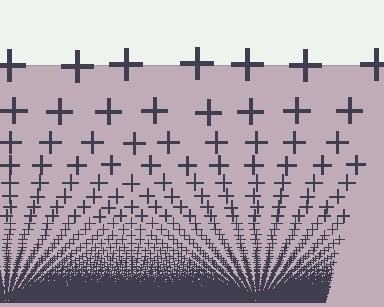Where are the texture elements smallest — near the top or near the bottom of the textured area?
Near the bottom.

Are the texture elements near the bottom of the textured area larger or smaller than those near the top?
Smaller. The gradient is inverted — elements near the bottom are smaller and denser.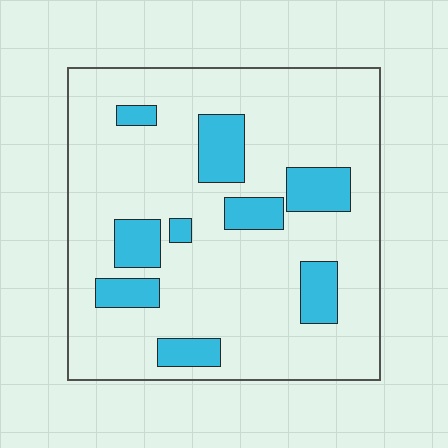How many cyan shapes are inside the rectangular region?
9.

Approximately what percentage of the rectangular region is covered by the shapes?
Approximately 20%.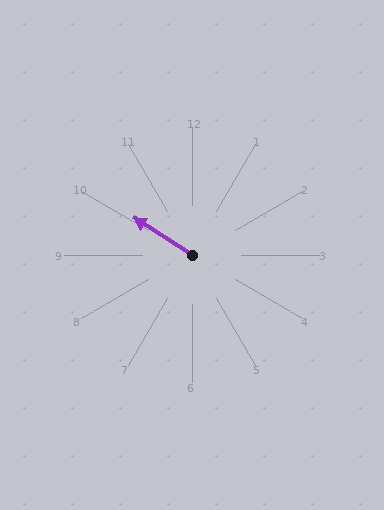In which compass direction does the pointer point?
Northwest.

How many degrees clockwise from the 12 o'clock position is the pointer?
Approximately 303 degrees.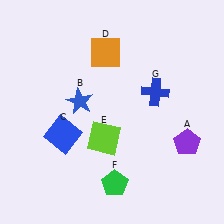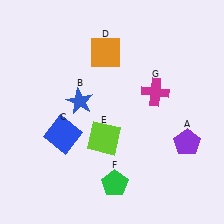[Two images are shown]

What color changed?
The cross (G) changed from blue in Image 1 to magenta in Image 2.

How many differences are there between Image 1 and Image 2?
There is 1 difference between the two images.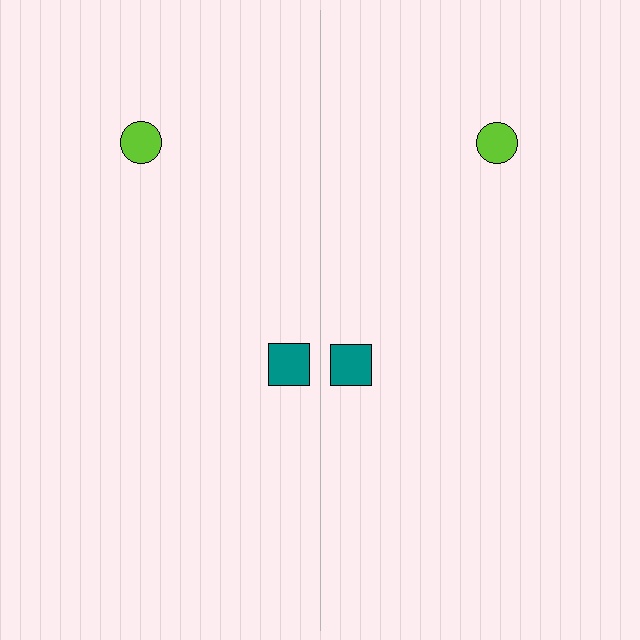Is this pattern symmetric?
Yes, this pattern has bilateral (reflection) symmetry.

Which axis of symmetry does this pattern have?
The pattern has a vertical axis of symmetry running through the center of the image.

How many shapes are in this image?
There are 4 shapes in this image.